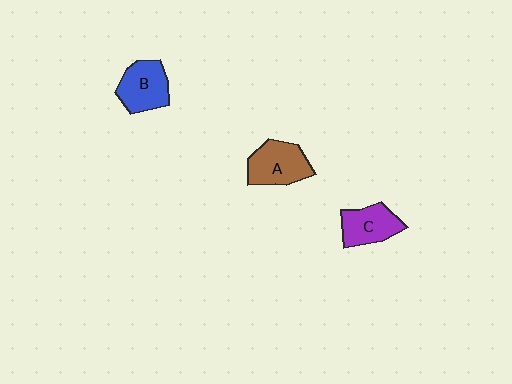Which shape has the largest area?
Shape A (brown).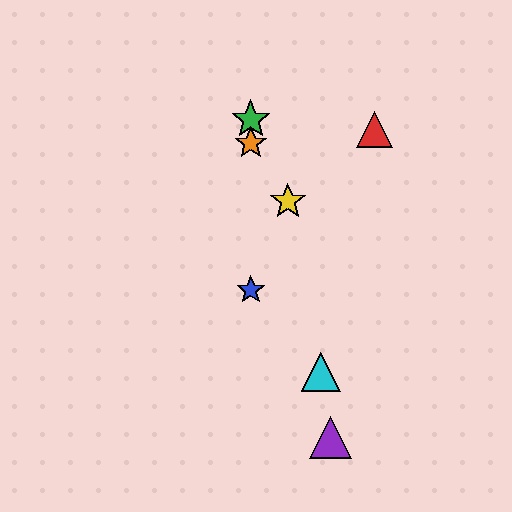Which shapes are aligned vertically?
The blue star, the green star, the orange star are aligned vertically.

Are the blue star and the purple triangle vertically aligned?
No, the blue star is at x≈251 and the purple triangle is at x≈331.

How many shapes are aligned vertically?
3 shapes (the blue star, the green star, the orange star) are aligned vertically.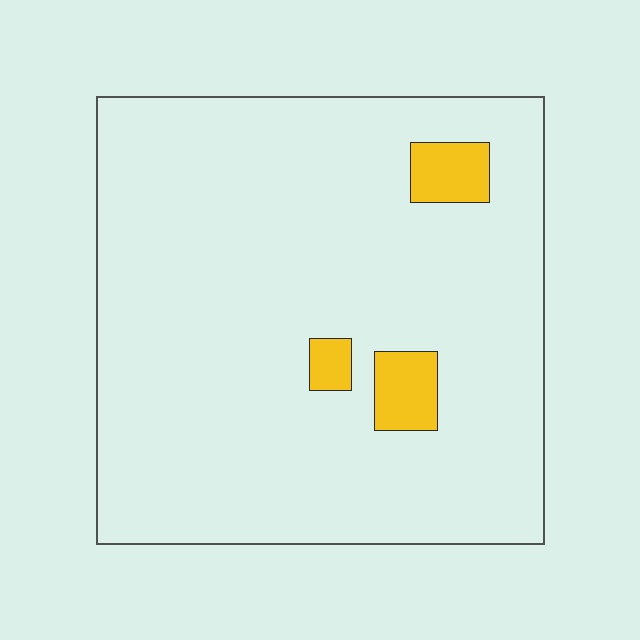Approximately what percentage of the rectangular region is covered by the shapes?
Approximately 5%.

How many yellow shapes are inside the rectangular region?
3.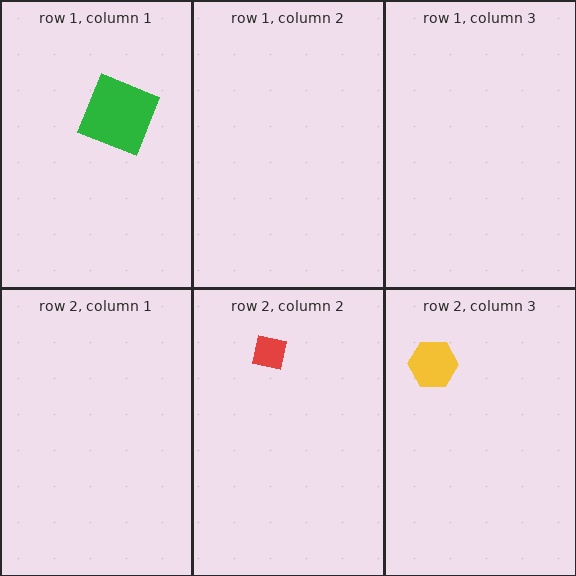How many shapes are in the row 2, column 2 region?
1.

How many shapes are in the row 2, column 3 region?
1.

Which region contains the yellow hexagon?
The row 2, column 3 region.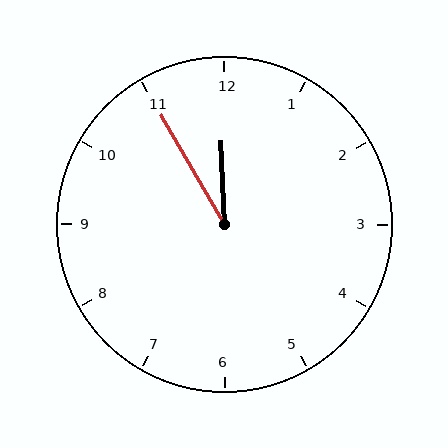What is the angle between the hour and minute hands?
Approximately 28 degrees.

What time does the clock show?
11:55.